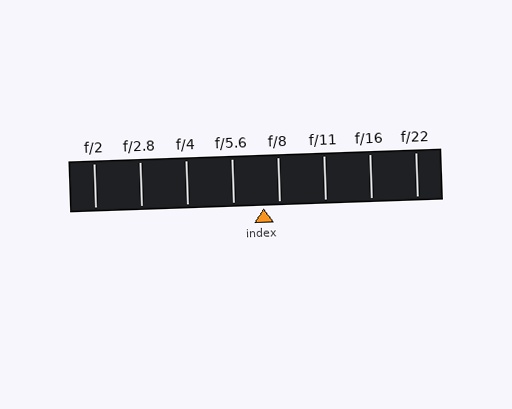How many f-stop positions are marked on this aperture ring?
There are 8 f-stop positions marked.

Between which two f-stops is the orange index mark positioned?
The index mark is between f/5.6 and f/8.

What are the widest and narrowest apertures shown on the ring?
The widest aperture shown is f/2 and the narrowest is f/22.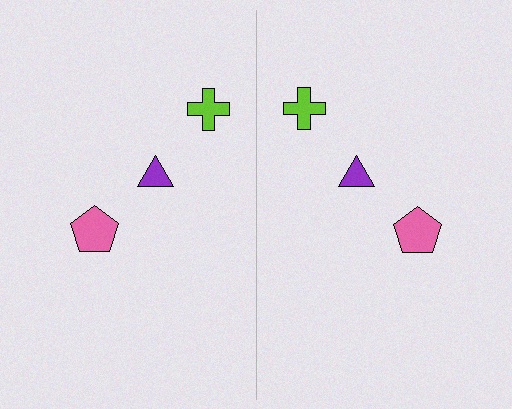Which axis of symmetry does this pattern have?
The pattern has a vertical axis of symmetry running through the center of the image.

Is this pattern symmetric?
Yes, this pattern has bilateral (reflection) symmetry.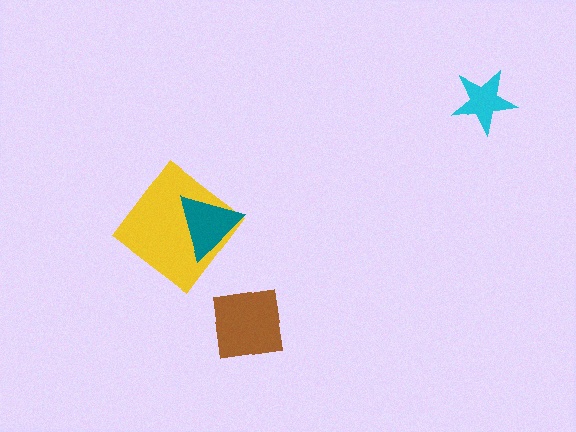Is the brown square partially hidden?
No, no other shape covers it.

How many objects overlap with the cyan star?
0 objects overlap with the cyan star.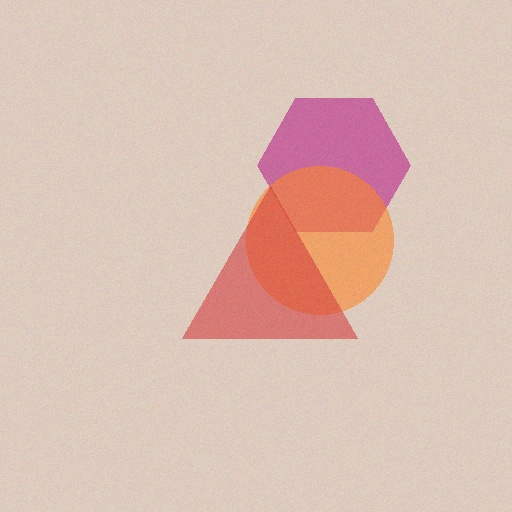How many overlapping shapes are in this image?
There are 3 overlapping shapes in the image.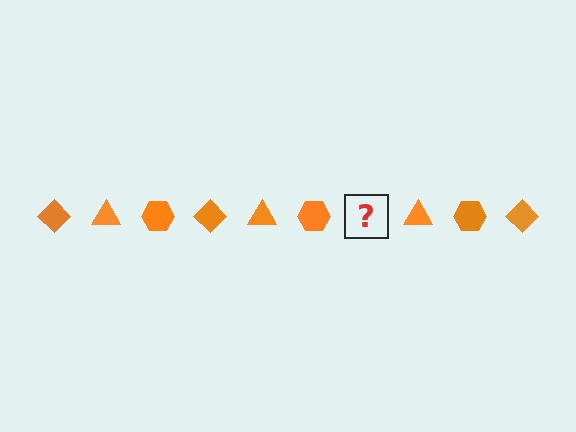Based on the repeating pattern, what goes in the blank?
The blank should be an orange diamond.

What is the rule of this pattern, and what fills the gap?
The rule is that the pattern cycles through diamond, triangle, hexagon shapes in orange. The gap should be filled with an orange diamond.